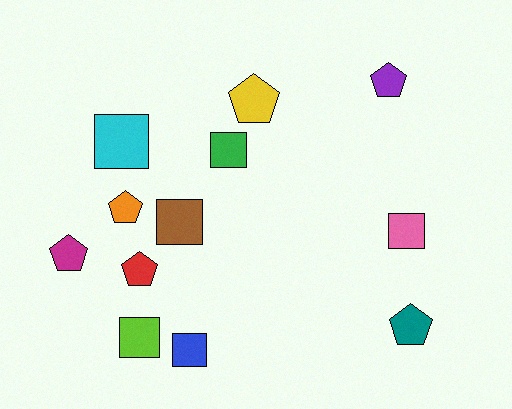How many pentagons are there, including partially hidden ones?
There are 6 pentagons.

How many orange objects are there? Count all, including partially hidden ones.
There is 1 orange object.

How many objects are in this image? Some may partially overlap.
There are 12 objects.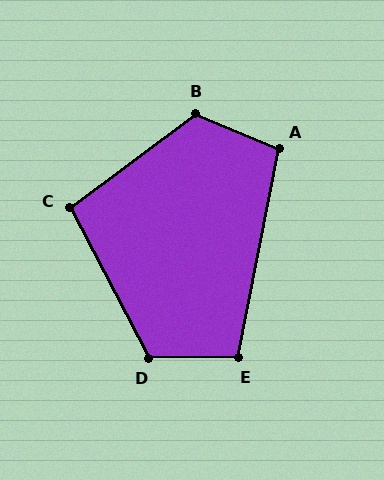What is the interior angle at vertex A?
Approximately 101 degrees (obtuse).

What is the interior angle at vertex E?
Approximately 102 degrees (obtuse).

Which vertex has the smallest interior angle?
C, at approximately 99 degrees.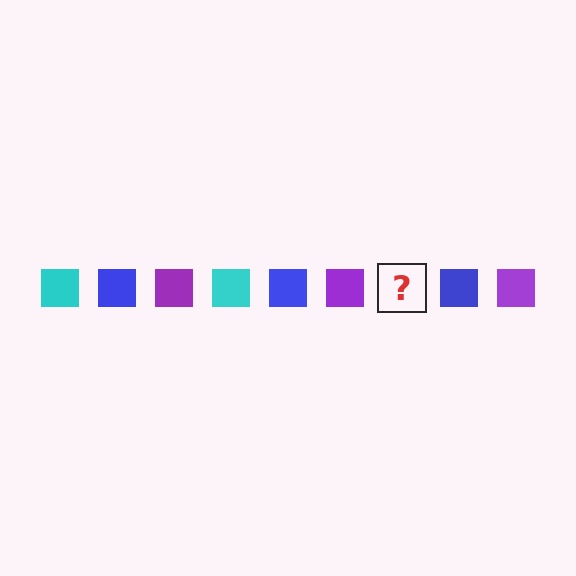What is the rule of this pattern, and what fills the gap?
The rule is that the pattern cycles through cyan, blue, purple squares. The gap should be filled with a cyan square.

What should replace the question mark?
The question mark should be replaced with a cyan square.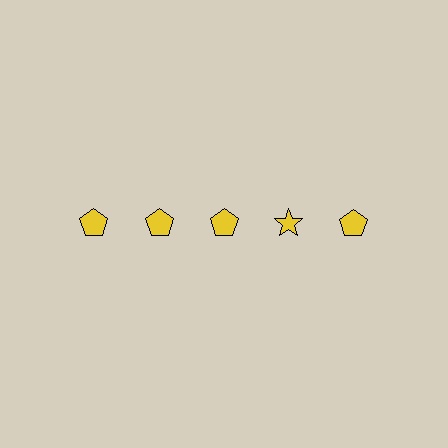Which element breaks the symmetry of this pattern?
The yellow star in the top row, second from right column breaks the symmetry. All other shapes are yellow pentagons.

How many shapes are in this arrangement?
There are 5 shapes arranged in a grid pattern.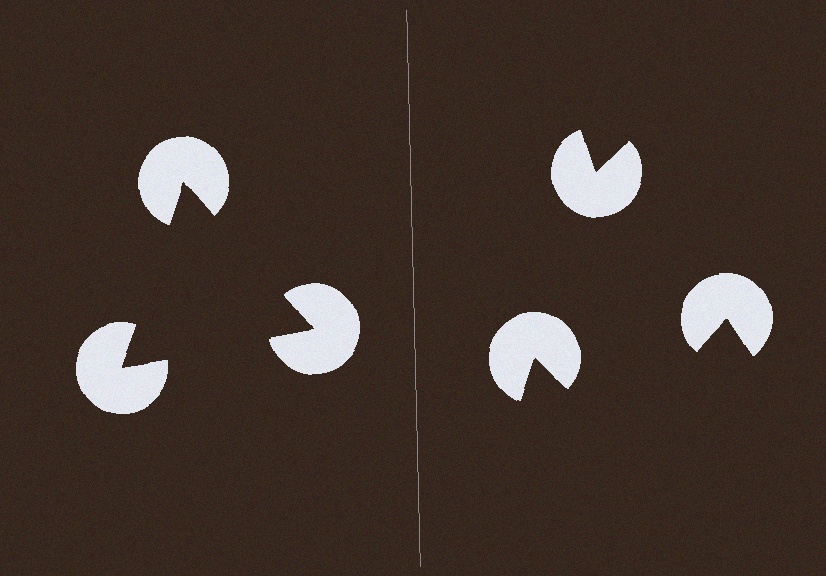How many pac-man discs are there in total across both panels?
6 — 3 on each side.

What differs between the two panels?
The pac-man discs are positioned identically on both sides; only the wedge orientations differ. On the left they align to a triangle; on the right they are misaligned.